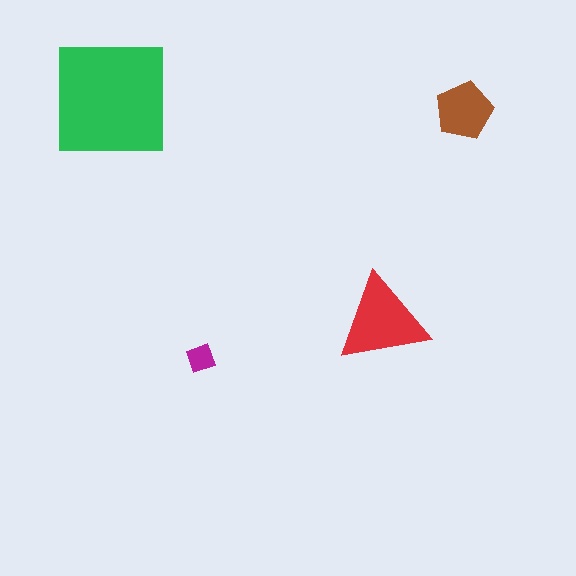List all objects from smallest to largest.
The magenta diamond, the brown pentagon, the red triangle, the green square.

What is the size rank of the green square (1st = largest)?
1st.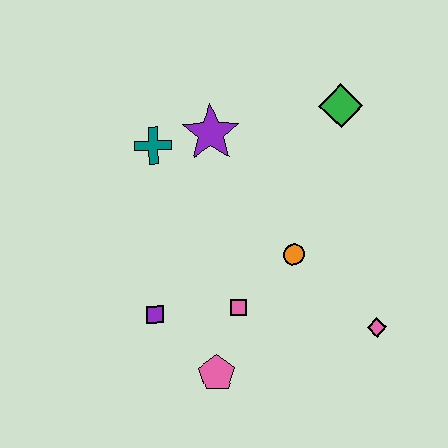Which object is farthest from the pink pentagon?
The green diamond is farthest from the pink pentagon.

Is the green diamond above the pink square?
Yes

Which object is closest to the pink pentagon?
The pink square is closest to the pink pentagon.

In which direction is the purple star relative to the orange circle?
The purple star is above the orange circle.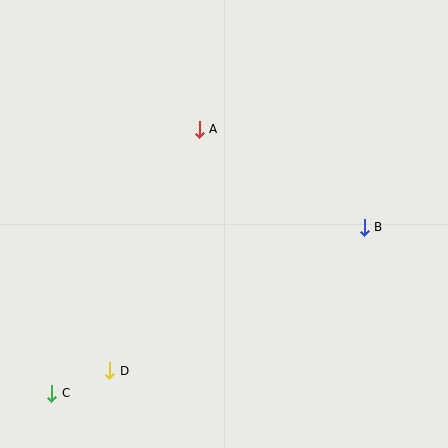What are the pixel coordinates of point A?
Point A is at (199, 129).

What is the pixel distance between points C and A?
The distance between C and A is 302 pixels.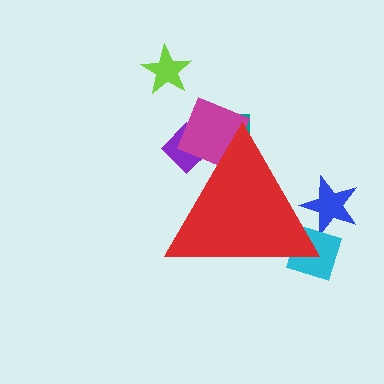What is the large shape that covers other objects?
A red triangle.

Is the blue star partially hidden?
Yes, the blue star is partially hidden behind the red triangle.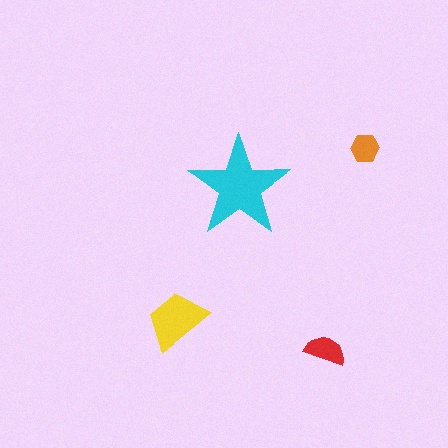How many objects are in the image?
There are 4 objects in the image.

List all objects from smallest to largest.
The orange hexagon, the red semicircle, the yellow trapezoid, the cyan star.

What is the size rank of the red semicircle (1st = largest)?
3rd.